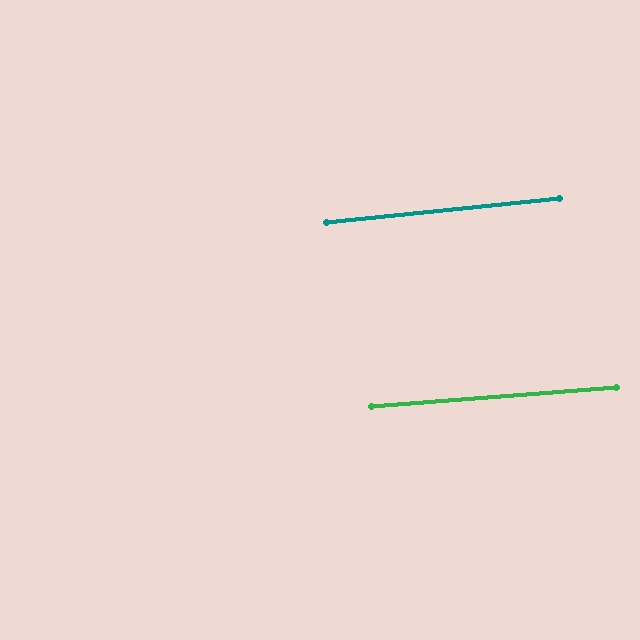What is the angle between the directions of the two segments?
Approximately 2 degrees.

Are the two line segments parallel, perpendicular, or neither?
Parallel — their directions differ by only 1.6°.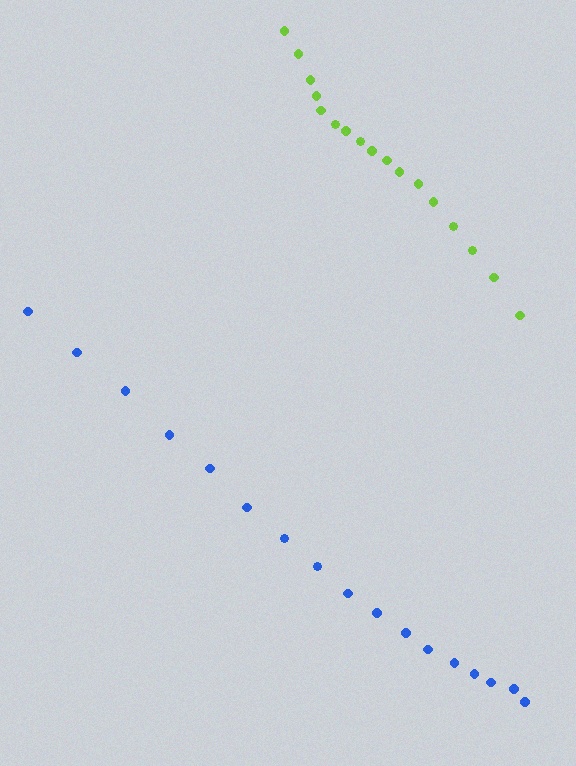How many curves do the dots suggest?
There are 2 distinct paths.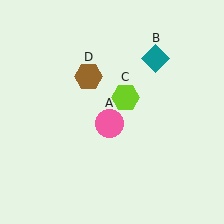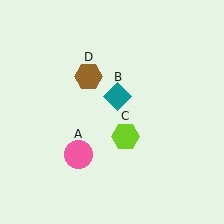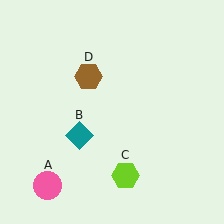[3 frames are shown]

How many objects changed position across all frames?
3 objects changed position: pink circle (object A), teal diamond (object B), lime hexagon (object C).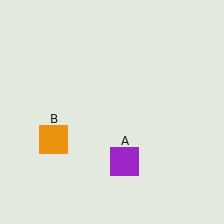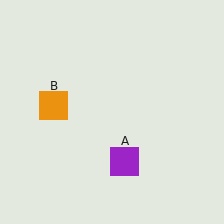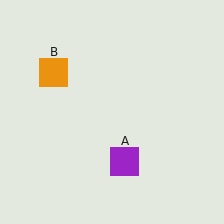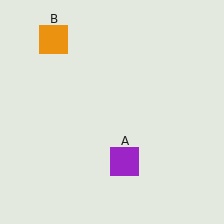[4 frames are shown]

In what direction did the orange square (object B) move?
The orange square (object B) moved up.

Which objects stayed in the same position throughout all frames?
Purple square (object A) remained stationary.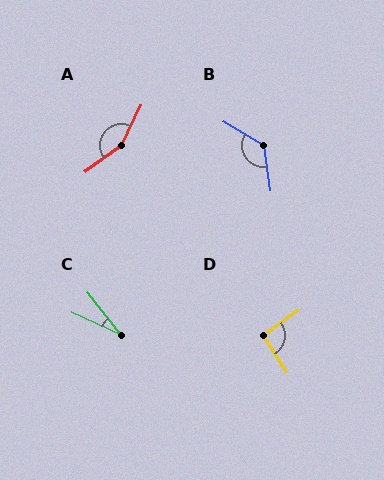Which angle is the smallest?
C, at approximately 27 degrees.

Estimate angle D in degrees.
Approximately 94 degrees.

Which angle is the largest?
A, at approximately 153 degrees.